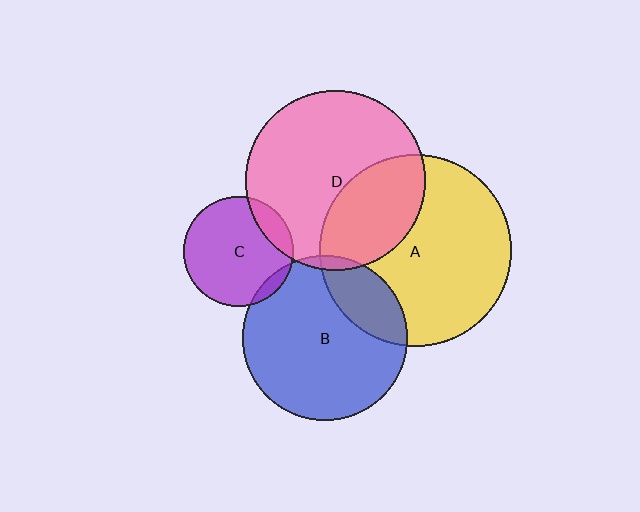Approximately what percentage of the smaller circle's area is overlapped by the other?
Approximately 5%.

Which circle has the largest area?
Circle A (yellow).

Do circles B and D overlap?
Yes.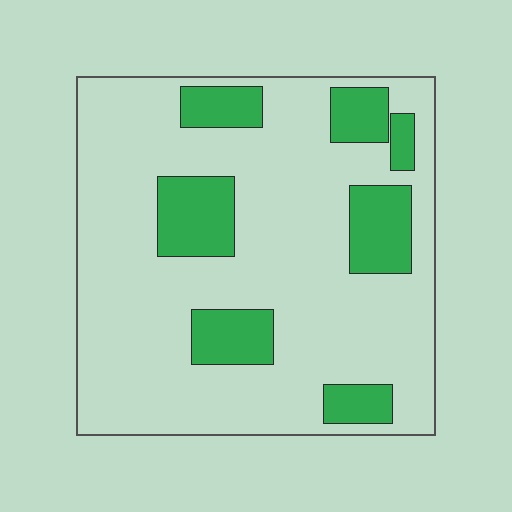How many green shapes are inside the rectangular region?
7.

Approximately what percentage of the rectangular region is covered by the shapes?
Approximately 20%.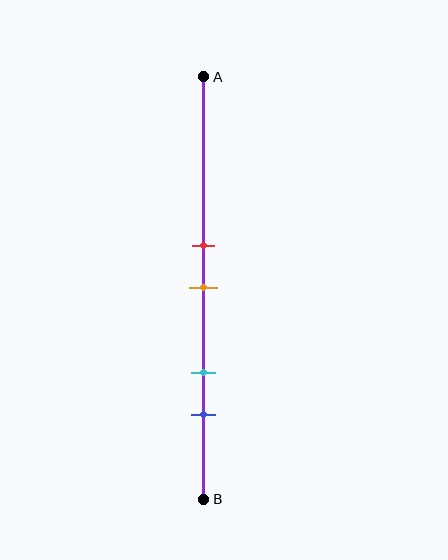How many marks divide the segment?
There are 4 marks dividing the segment.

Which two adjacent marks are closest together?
The red and orange marks are the closest adjacent pair.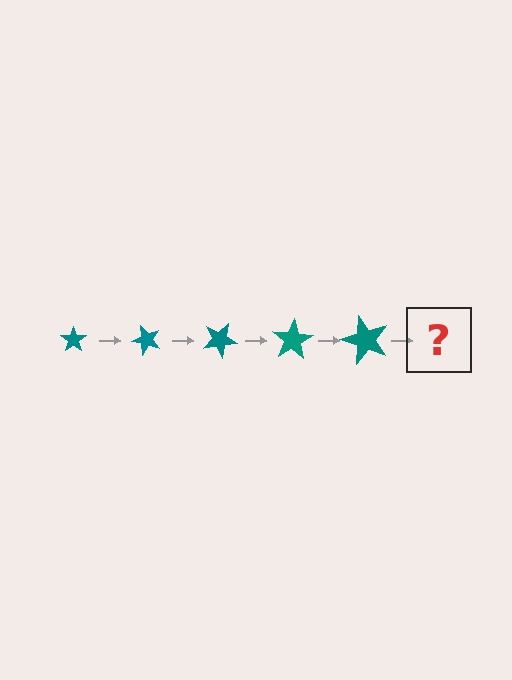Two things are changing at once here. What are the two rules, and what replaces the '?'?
The two rules are that the star grows larger each step and it rotates 50 degrees each step. The '?' should be a star, larger than the previous one and rotated 250 degrees from the start.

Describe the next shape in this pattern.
It should be a star, larger than the previous one and rotated 250 degrees from the start.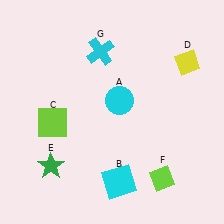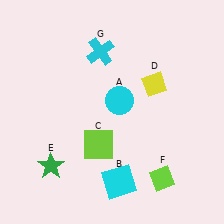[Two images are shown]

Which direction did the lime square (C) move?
The lime square (C) moved right.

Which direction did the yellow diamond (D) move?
The yellow diamond (D) moved left.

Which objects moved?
The objects that moved are: the lime square (C), the yellow diamond (D).